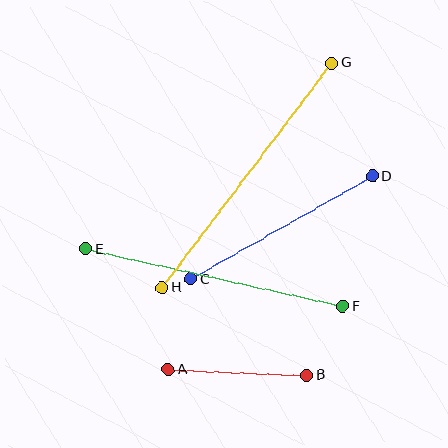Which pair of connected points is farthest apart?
Points G and H are farthest apart.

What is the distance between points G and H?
The distance is approximately 281 pixels.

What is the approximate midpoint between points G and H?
The midpoint is at approximately (247, 175) pixels.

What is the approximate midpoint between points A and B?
The midpoint is at approximately (237, 372) pixels.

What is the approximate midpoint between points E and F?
The midpoint is at approximately (214, 277) pixels.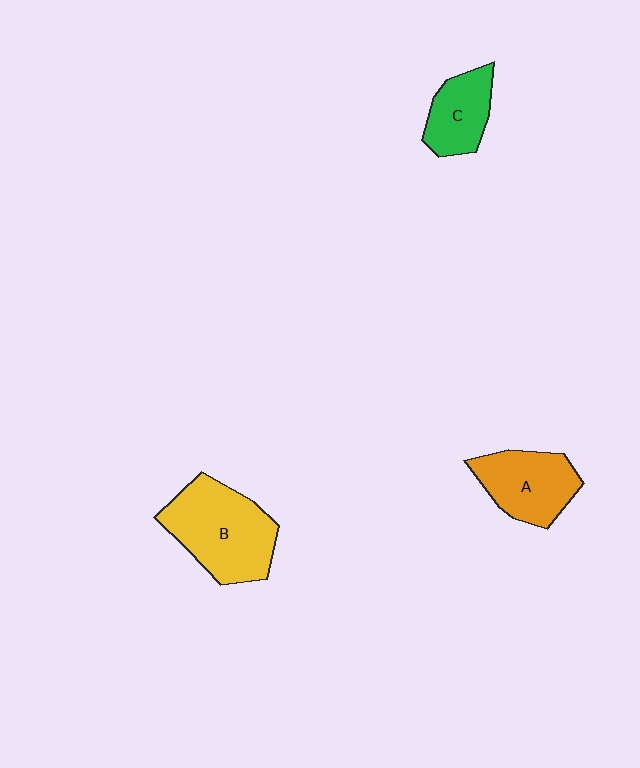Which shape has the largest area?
Shape B (yellow).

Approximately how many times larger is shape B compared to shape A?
Approximately 1.4 times.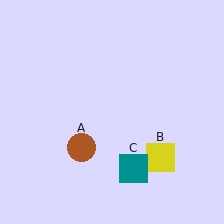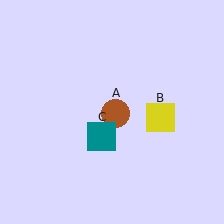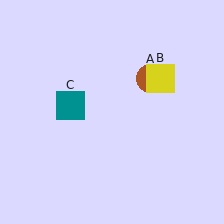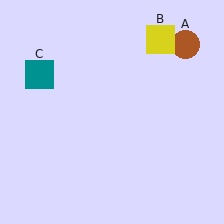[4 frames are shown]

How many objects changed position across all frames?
3 objects changed position: brown circle (object A), yellow square (object B), teal square (object C).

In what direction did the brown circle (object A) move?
The brown circle (object A) moved up and to the right.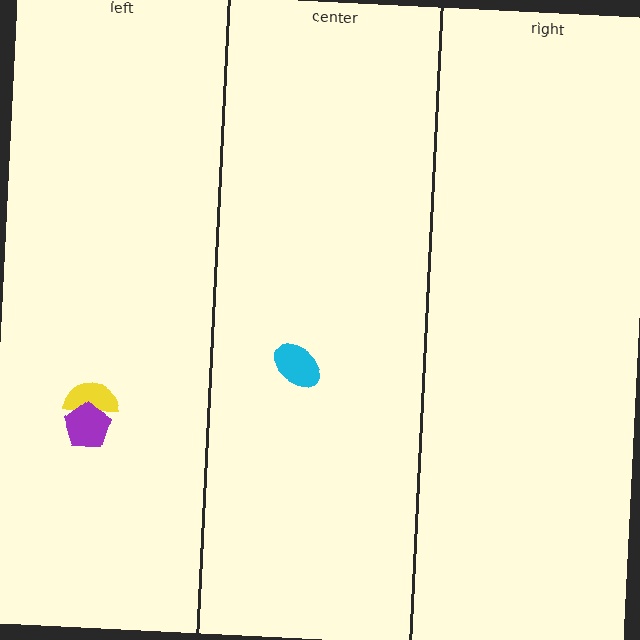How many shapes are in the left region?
2.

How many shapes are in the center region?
1.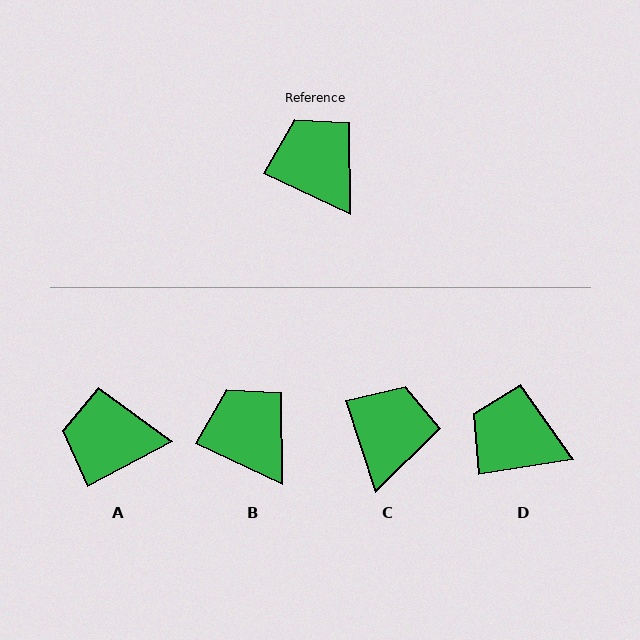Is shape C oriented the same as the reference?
No, it is off by about 46 degrees.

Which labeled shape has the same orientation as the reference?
B.